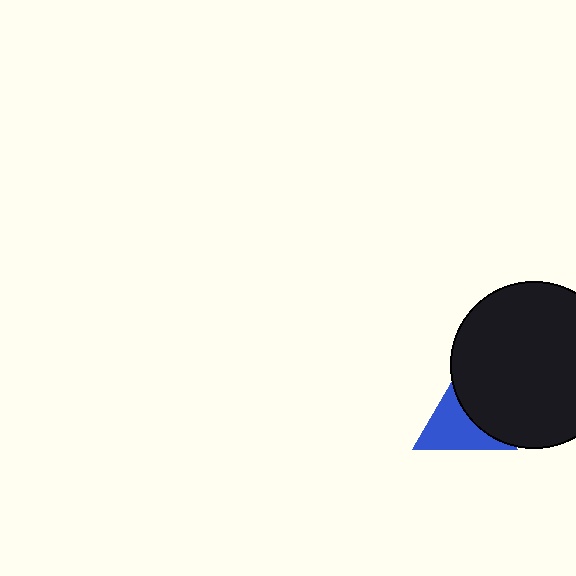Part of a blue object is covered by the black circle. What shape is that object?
It is a triangle.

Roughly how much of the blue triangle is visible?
About half of it is visible (roughly 57%).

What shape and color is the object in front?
The object in front is a black circle.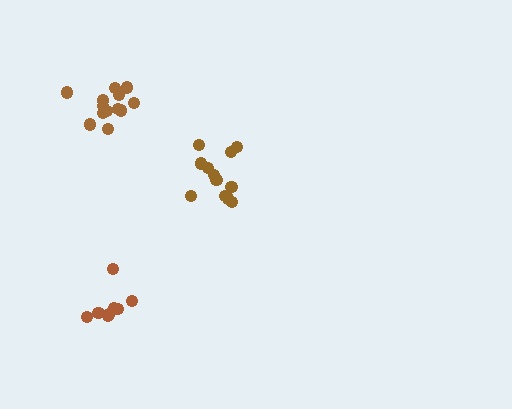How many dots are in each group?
Group 1: 13 dots, Group 2: 12 dots, Group 3: 8 dots (33 total).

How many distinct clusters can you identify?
There are 3 distinct clusters.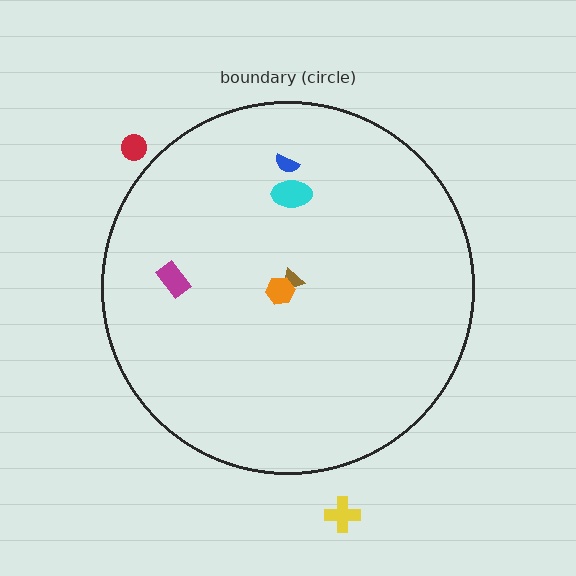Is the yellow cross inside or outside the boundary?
Outside.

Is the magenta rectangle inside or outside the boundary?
Inside.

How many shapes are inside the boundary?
5 inside, 2 outside.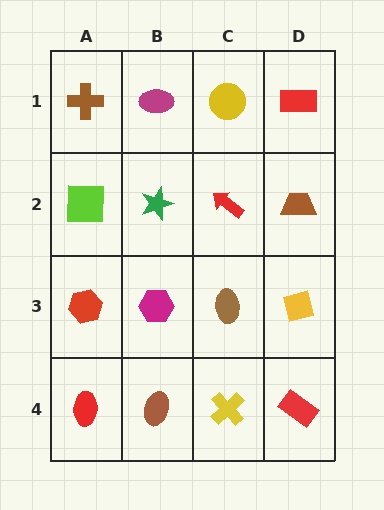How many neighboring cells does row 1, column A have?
2.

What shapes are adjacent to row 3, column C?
A red arrow (row 2, column C), a yellow cross (row 4, column C), a magenta hexagon (row 3, column B), a yellow diamond (row 3, column D).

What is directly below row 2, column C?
A brown ellipse.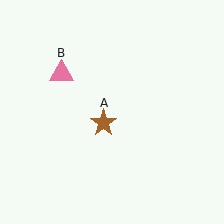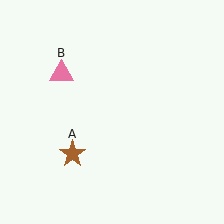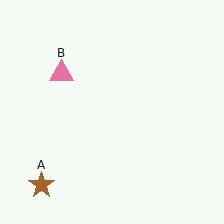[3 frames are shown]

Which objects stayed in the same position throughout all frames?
Pink triangle (object B) remained stationary.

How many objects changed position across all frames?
1 object changed position: brown star (object A).